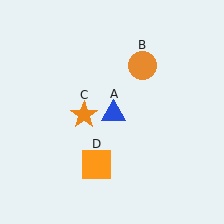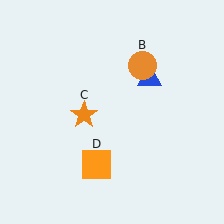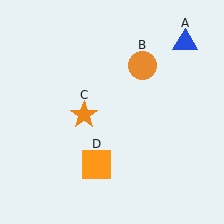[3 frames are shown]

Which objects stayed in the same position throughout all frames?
Orange circle (object B) and orange star (object C) and orange square (object D) remained stationary.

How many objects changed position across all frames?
1 object changed position: blue triangle (object A).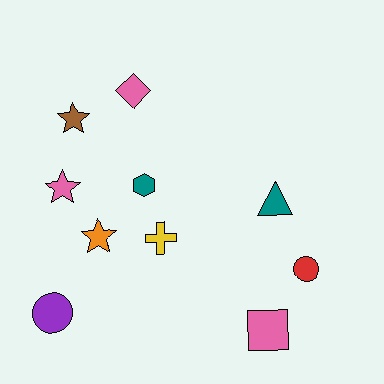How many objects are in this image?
There are 10 objects.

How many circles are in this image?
There are 2 circles.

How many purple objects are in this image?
There is 1 purple object.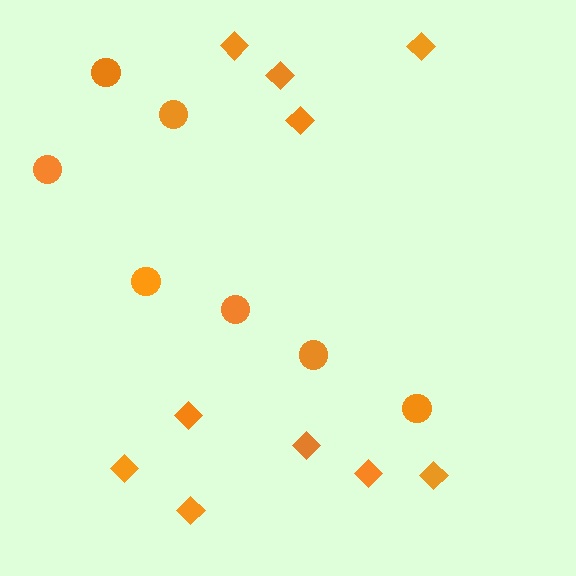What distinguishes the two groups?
There are 2 groups: one group of circles (7) and one group of diamonds (10).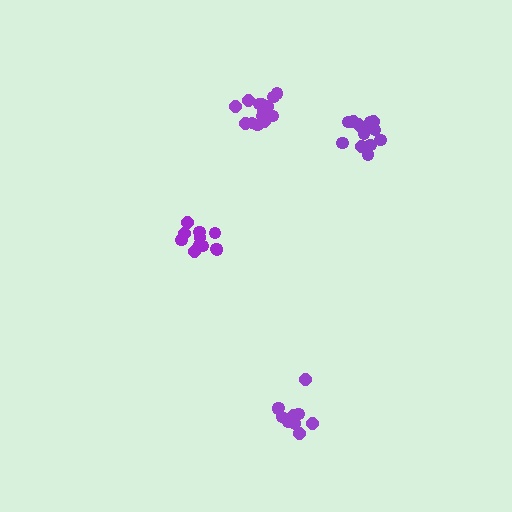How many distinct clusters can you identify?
There are 4 distinct clusters.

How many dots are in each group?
Group 1: 16 dots, Group 2: 16 dots, Group 3: 10 dots, Group 4: 11 dots (53 total).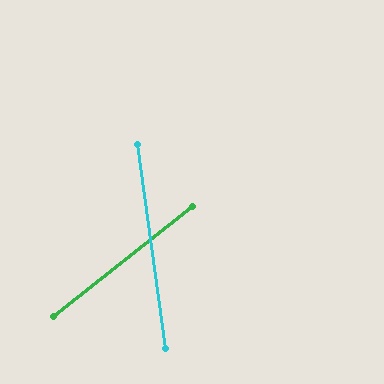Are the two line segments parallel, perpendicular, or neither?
Neither parallel nor perpendicular — they differ by about 60°.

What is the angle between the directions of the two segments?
Approximately 60 degrees.